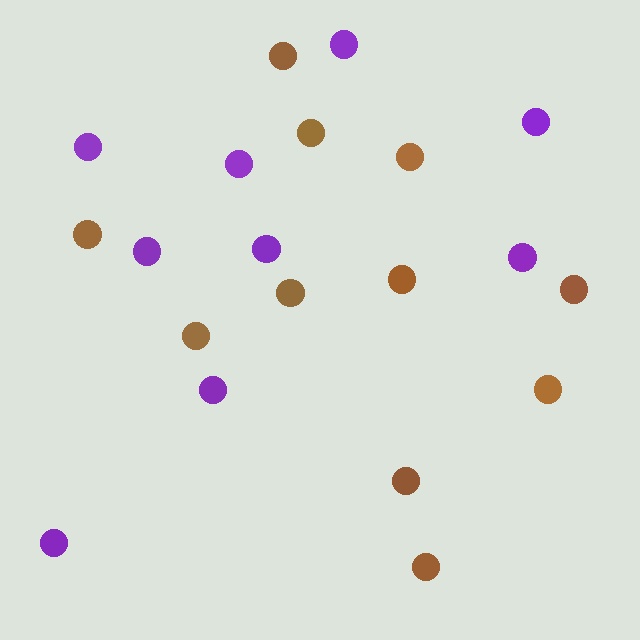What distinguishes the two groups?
There are 2 groups: one group of brown circles (11) and one group of purple circles (9).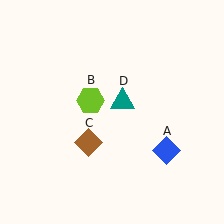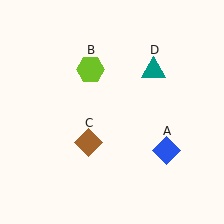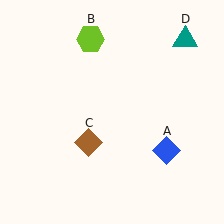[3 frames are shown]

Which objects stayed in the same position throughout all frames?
Blue diamond (object A) and brown diamond (object C) remained stationary.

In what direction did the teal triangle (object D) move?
The teal triangle (object D) moved up and to the right.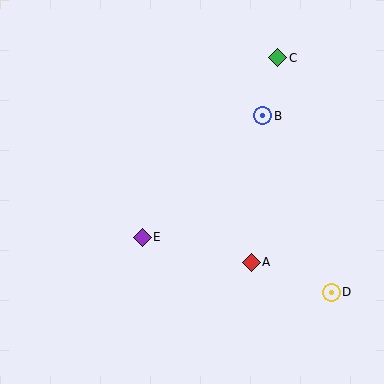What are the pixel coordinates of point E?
Point E is at (142, 237).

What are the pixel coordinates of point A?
Point A is at (251, 262).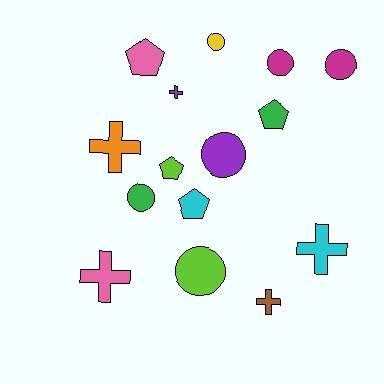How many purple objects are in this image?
There are 2 purple objects.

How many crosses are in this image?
There are 5 crosses.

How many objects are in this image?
There are 15 objects.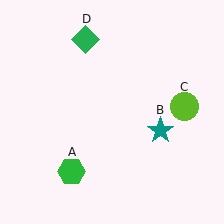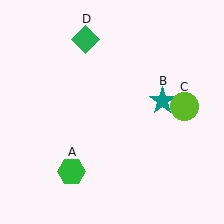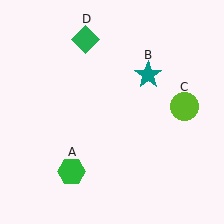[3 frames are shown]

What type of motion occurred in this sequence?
The teal star (object B) rotated counterclockwise around the center of the scene.